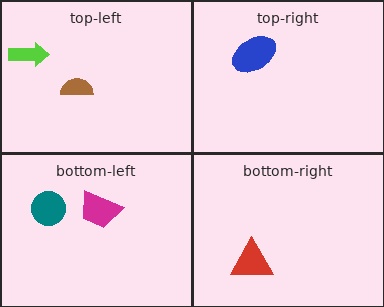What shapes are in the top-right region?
The blue ellipse.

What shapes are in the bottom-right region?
The red triangle.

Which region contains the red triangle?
The bottom-right region.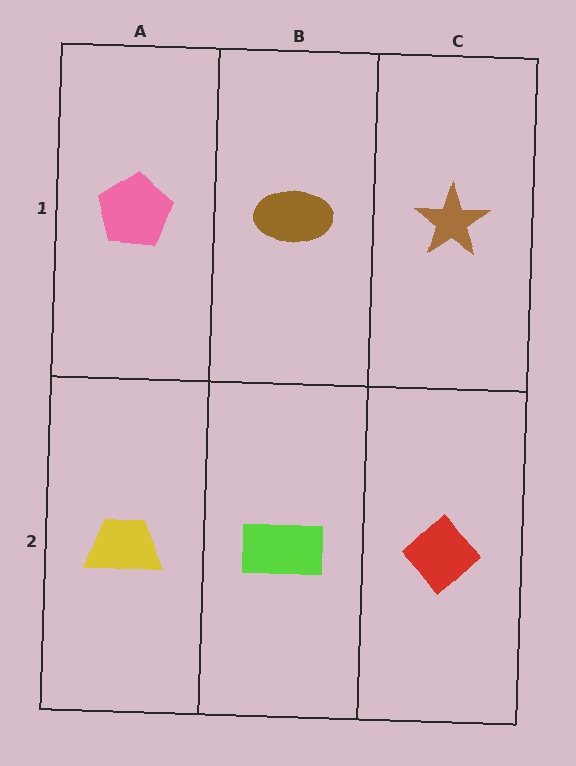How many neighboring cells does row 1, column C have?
2.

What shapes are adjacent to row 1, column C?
A red diamond (row 2, column C), a brown ellipse (row 1, column B).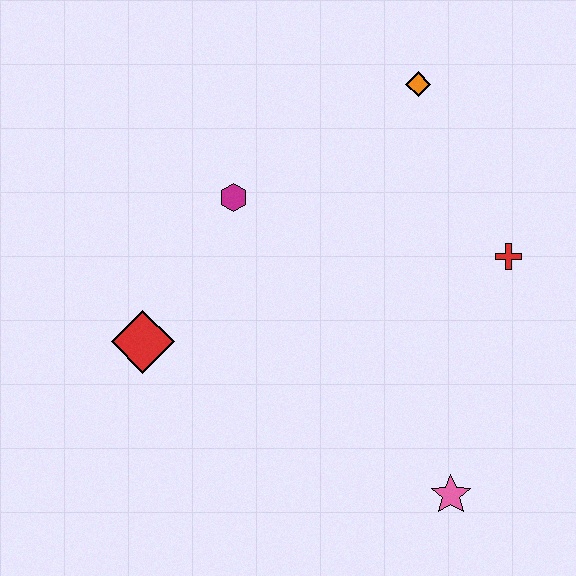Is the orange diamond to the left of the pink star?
Yes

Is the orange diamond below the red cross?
No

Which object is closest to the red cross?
The orange diamond is closest to the red cross.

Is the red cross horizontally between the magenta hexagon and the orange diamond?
No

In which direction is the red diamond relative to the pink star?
The red diamond is to the left of the pink star.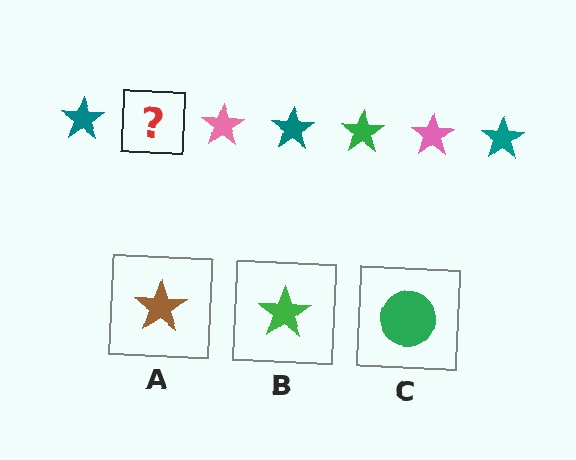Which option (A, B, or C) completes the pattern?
B.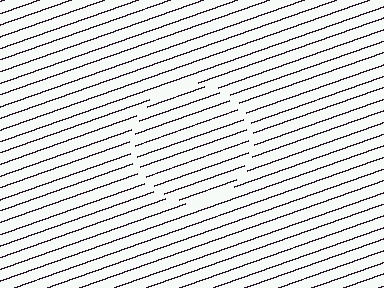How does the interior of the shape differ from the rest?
The interior of the shape contains the same grating, shifted by half a period — the contour is defined by the phase discontinuity where line-ends from the inner and outer gratings abut.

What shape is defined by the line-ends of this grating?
An illusory circle. The interior of the shape contains the same grating, shifted by half a period — the contour is defined by the phase discontinuity where line-ends from the inner and outer gratings abut.